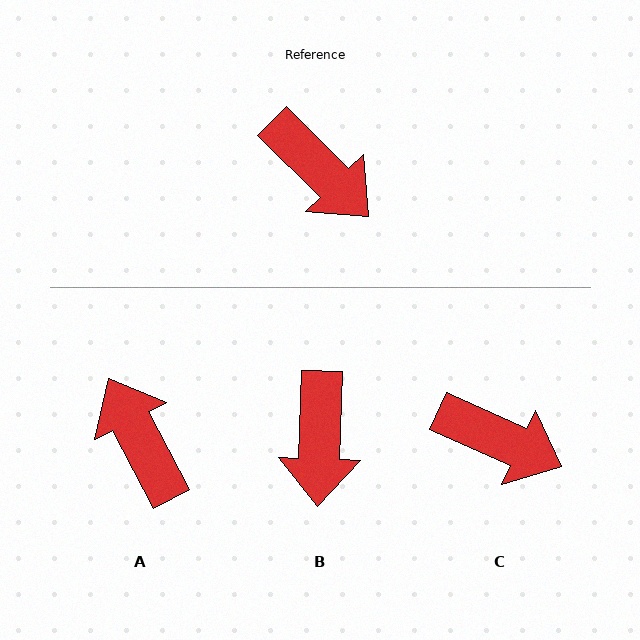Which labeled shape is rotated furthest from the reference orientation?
A, about 162 degrees away.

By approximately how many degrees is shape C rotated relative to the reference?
Approximately 20 degrees counter-clockwise.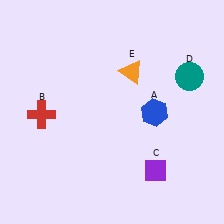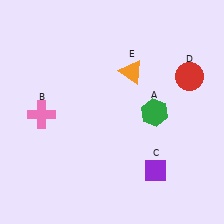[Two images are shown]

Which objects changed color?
A changed from blue to green. B changed from red to pink. D changed from teal to red.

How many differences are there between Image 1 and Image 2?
There are 3 differences between the two images.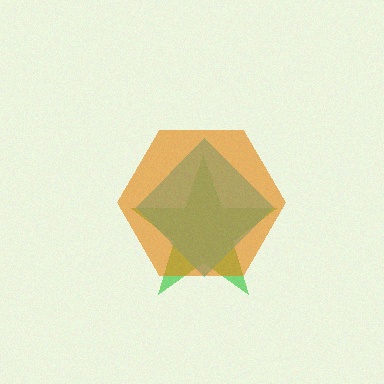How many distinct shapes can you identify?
There are 3 distinct shapes: a green star, a cyan diamond, an orange hexagon.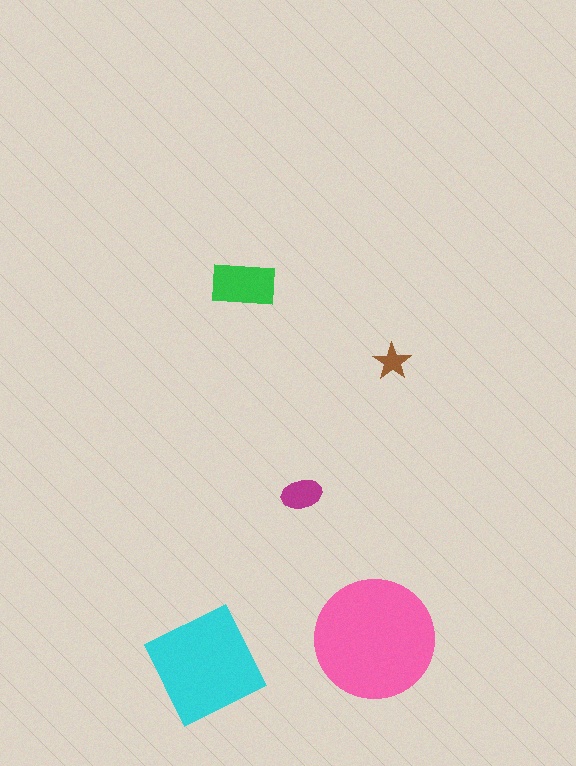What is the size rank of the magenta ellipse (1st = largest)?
4th.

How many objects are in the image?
There are 5 objects in the image.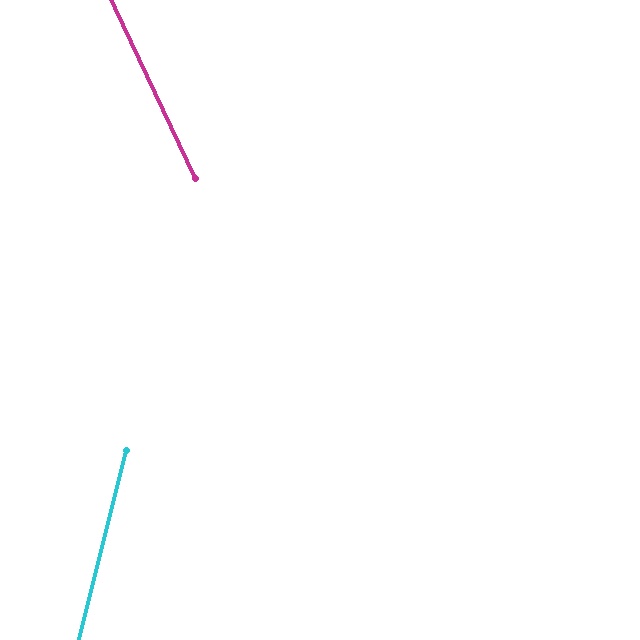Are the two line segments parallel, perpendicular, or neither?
Neither parallel nor perpendicular — they differ by about 39°.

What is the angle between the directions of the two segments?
Approximately 39 degrees.